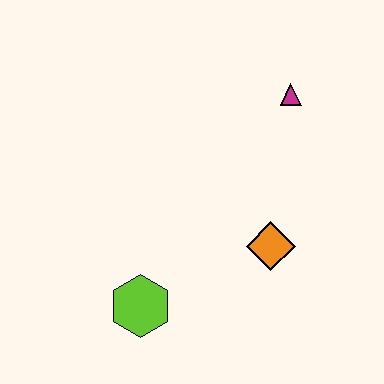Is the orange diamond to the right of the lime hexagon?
Yes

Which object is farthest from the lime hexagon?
The magenta triangle is farthest from the lime hexagon.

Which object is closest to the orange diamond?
The lime hexagon is closest to the orange diamond.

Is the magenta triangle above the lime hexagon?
Yes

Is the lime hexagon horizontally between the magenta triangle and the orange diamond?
No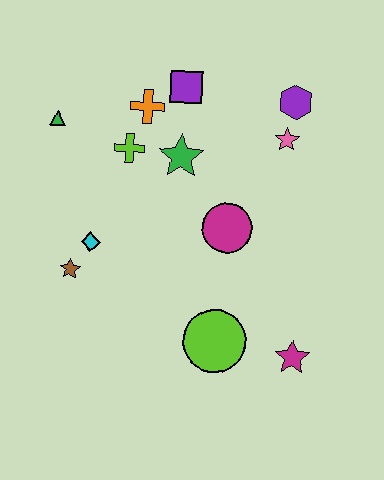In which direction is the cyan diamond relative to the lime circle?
The cyan diamond is to the left of the lime circle.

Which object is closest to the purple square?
The orange cross is closest to the purple square.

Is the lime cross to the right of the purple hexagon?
No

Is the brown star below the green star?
Yes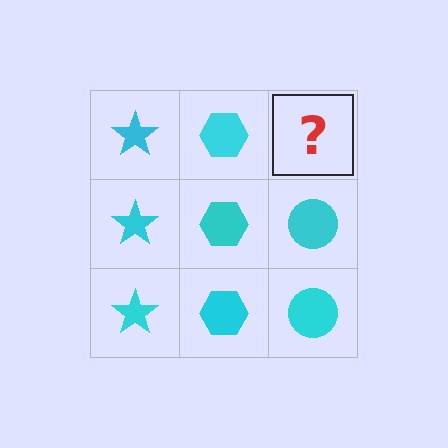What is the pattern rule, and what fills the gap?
The rule is that each column has a consistent shape. The gap should be filled with a cyan circle.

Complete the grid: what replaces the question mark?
The question mark should be replaced with a cyan circle.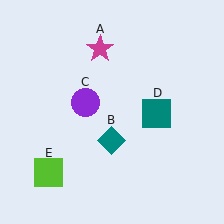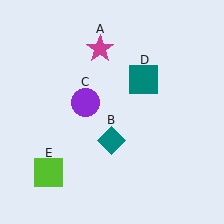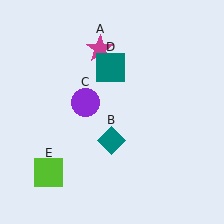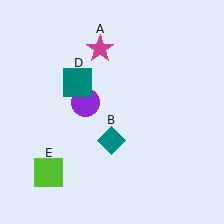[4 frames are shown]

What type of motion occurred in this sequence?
The teal square (object D) rotated counterclockwise around the center of the scene.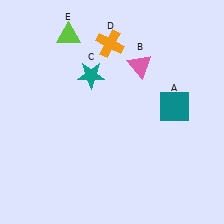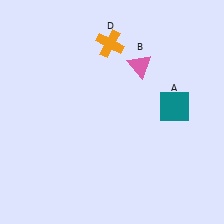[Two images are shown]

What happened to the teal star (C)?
The teal star (C) was removed in Image 2. It was in the top-left area of Image 1.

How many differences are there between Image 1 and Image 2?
There are 2 differences between the two images.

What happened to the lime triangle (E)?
The lime triangle (E) was removed in Image 2. It was in the top-left area of Image 1.